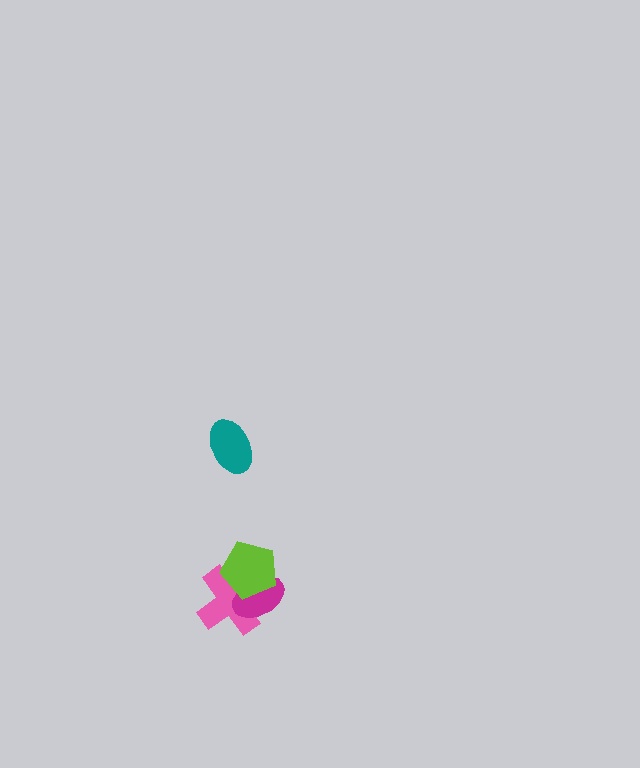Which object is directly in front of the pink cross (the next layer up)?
The magenta ellipse is directly in front of the pink cross.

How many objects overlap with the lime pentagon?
2 objects overlap with the lime pentagon.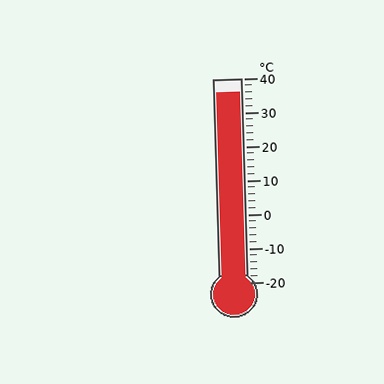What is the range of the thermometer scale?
The thermometer scale ranges from -20°C to 40°C.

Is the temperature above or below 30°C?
The temperature is above 30°C.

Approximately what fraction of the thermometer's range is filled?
The thermometer is filled to approximately 95% of its range.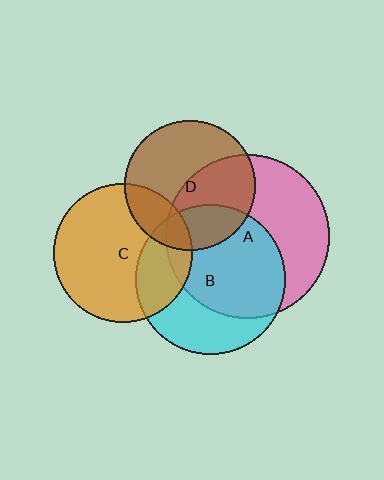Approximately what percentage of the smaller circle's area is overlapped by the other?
Approximately 10%.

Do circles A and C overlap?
Yes.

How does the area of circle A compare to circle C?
Approximately 1.4 times.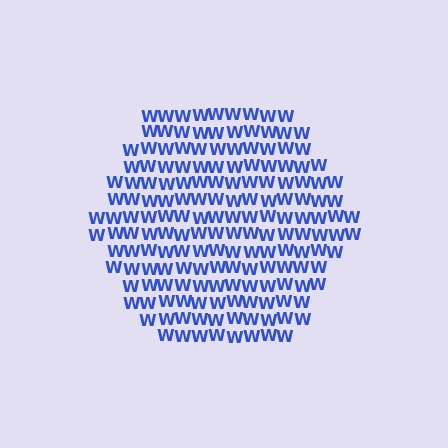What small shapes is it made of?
It is made of small letter W's.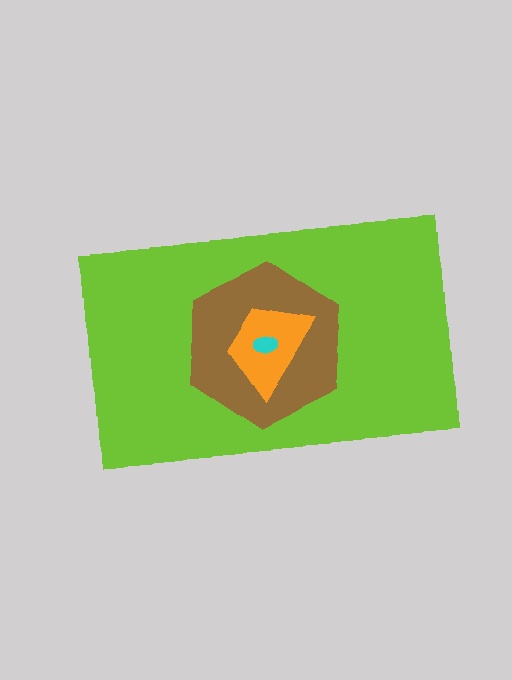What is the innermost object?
The cyan ellipse.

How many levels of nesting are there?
4.